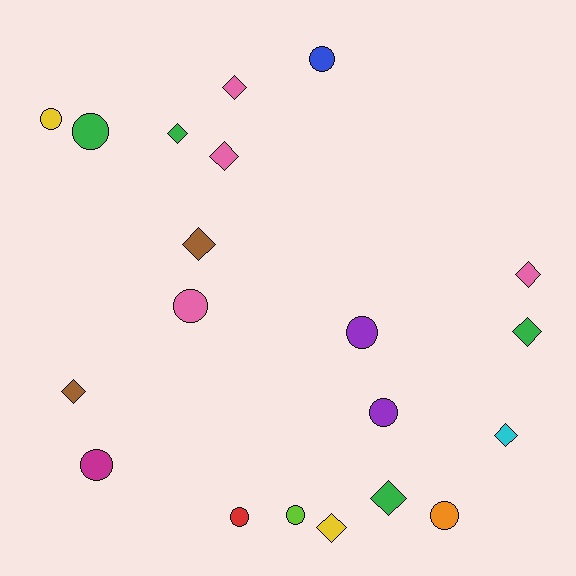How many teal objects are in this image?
There are no teal objects.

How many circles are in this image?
There are 10 circles.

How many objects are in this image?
There are 20 objects.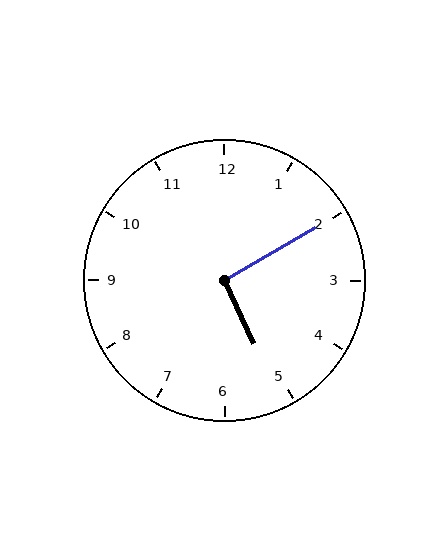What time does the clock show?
5:10.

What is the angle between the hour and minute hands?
Approximately 95 degrees.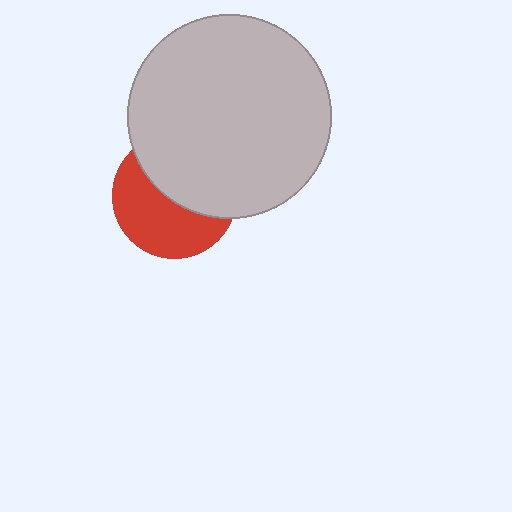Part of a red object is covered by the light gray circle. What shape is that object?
It is a circle.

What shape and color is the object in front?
The object in front is a light gray circle.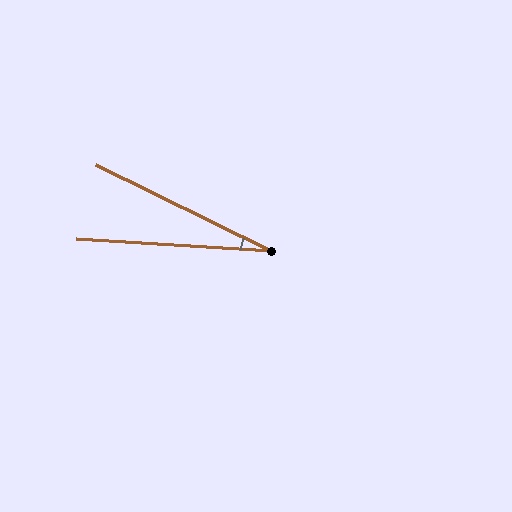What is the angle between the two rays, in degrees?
Approximately 23 degrees.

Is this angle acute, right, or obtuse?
It is acute.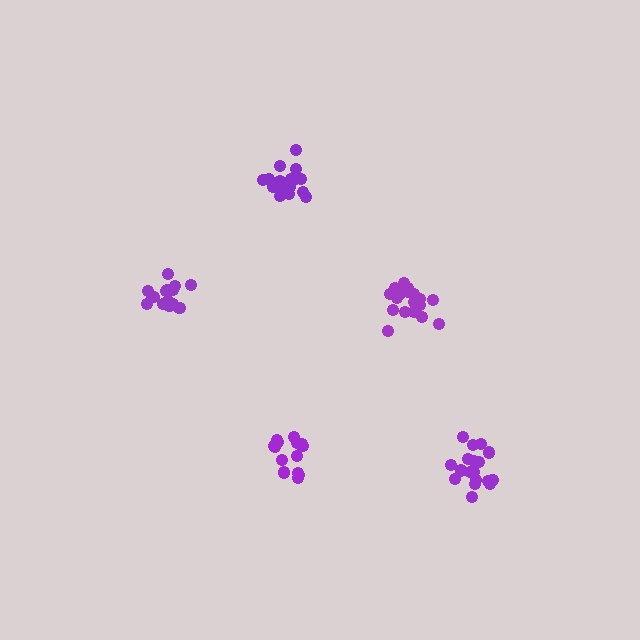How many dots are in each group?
Group 1: 20 dots, Group 2: 14 dots, Group 3: 16 dots, Group 4: 17 dots, Group 5: 18 dots (85 total).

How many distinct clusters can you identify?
There are 5 distinct clusters.